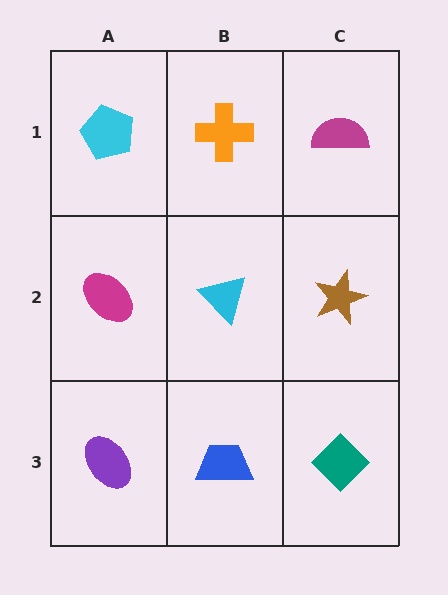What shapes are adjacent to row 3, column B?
A cyan triangle (row 2, column B), a purple ellipse (row 3, column A), a teal diamond (row 3, column C).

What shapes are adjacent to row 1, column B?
A cyan triangle (row 2, column B), a cyan pentagon (row 1, column A), a magenta semicircle (row 1, column C).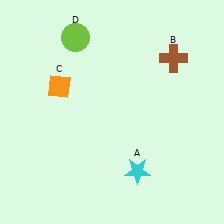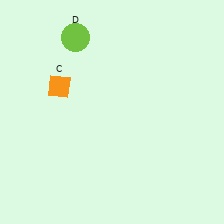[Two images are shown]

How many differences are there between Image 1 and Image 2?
There are 2 differences between the two images.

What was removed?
The cyan star (A), the brown cross (B) were removed in Image 2.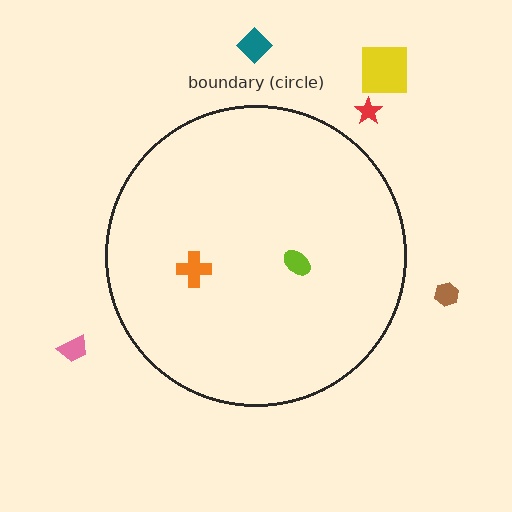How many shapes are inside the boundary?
2 inside, 5 outside.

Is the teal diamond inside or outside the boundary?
Outside.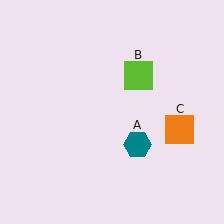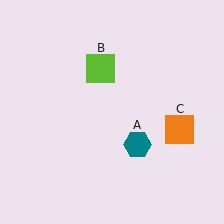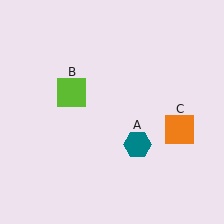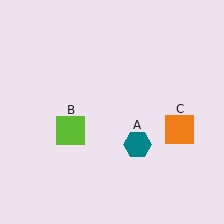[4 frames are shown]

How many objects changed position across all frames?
1 object changed position: lime square (object B).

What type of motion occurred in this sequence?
The lime square (object B) rotated counterclockwise around the center of the scene.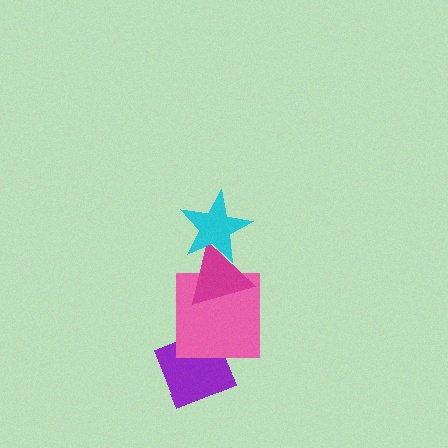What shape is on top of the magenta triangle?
The cyan star is on top of the magenta triangle.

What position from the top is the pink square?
The pink square is 3rd from the top.